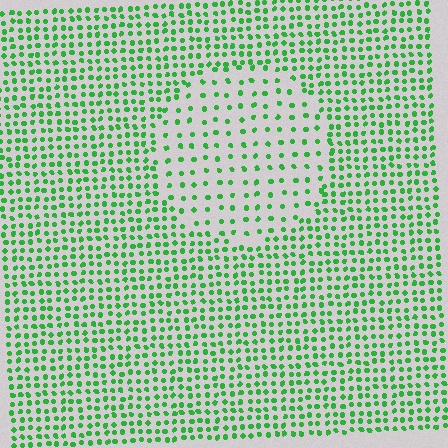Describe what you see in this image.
The image contains small green elements arranged at two different densities. A circle-shaped region is visible where the elements are less densely packed than the surrounding area.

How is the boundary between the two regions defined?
The boundary is defined by a change in element density (approximately 2.2x ratio). All elements are the same color, size, and shape.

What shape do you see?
I see a circle.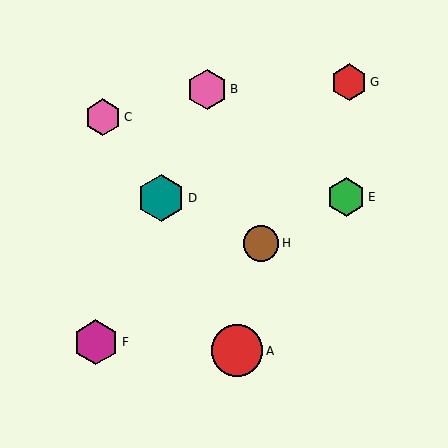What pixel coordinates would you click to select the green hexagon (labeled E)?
Click at (346, 197) to select the green hexagon E.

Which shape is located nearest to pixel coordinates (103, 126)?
The pink hexagon (labeled C) at (103, 117) is nearest to that location.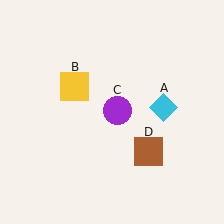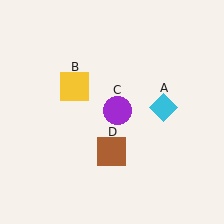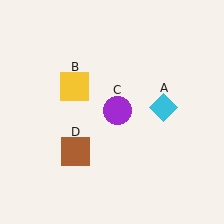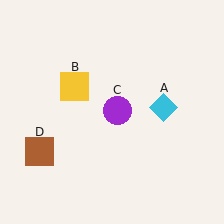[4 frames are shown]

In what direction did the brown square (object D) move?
The brown square (object D) moved left.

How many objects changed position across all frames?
1 object changed position: brown square (object D).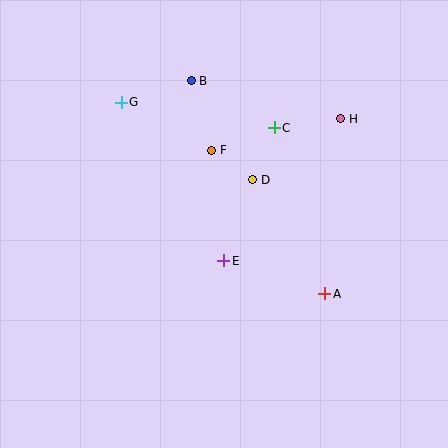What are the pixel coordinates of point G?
Point G is at (121, 102).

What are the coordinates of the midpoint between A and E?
The midpoint between A and E is at (274, 277).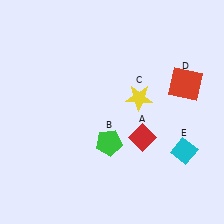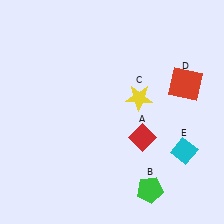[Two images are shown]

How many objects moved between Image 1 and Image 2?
1 object moved between the two images.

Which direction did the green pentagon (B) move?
The green pentagon (B) moved down.